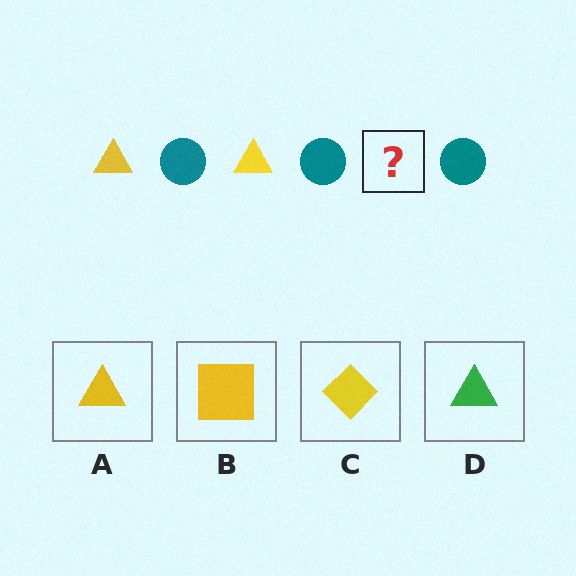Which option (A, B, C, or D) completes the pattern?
A.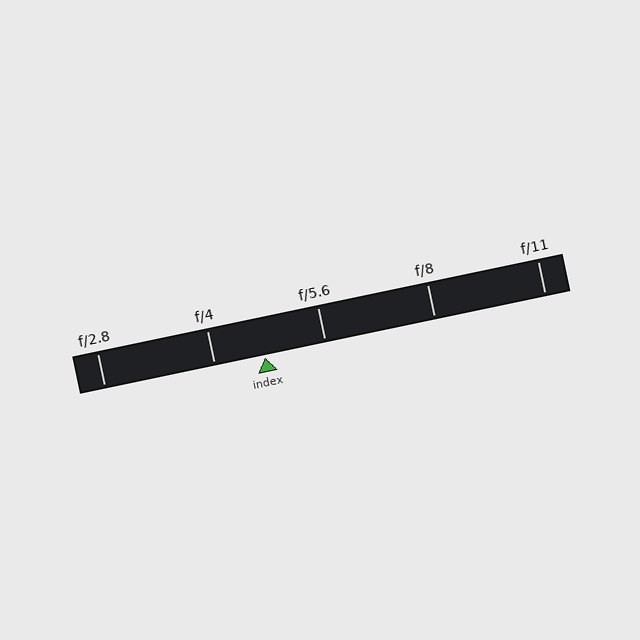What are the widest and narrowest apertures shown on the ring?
The widest aperture shown is f/2.8 and the narrowest is f/11.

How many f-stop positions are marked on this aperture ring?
There are 5 f-stop positions marked.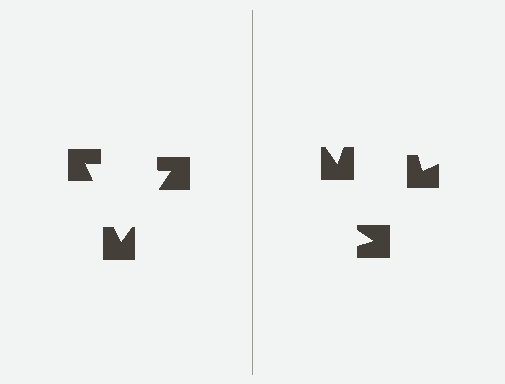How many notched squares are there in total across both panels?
6 — 3 on each side.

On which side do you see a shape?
An illusory triangle appears on the left side. On the right side the wedge cuts are rotated, so no coherent shape forms.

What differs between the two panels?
The notched squares are positioned identically on both sides; only the wedge orientations differ. On the left they align to a triangle; on the right they are misaligned.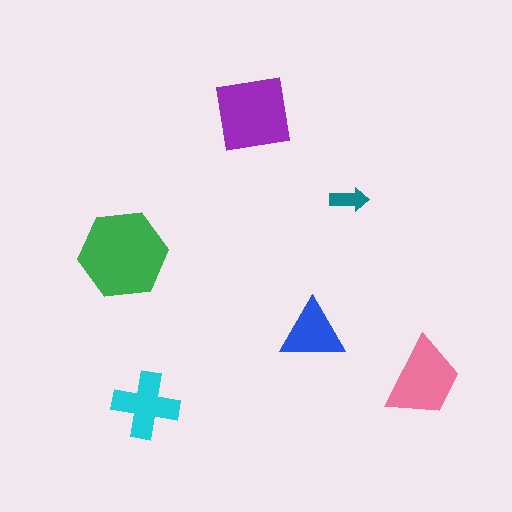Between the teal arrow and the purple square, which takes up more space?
The purple square.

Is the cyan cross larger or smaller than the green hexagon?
Smaller.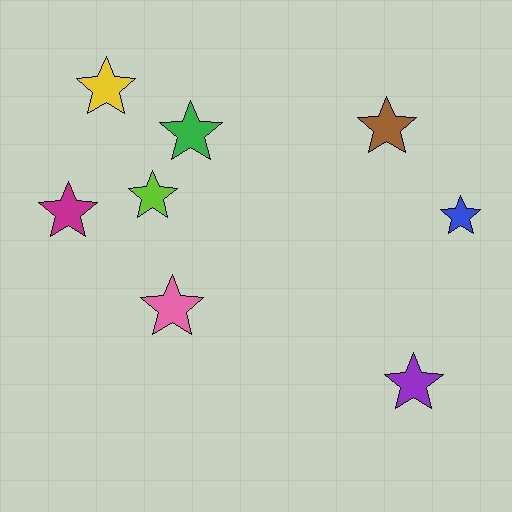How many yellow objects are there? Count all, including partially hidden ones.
There is 1 yellow object.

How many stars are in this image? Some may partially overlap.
There are 8 stars.